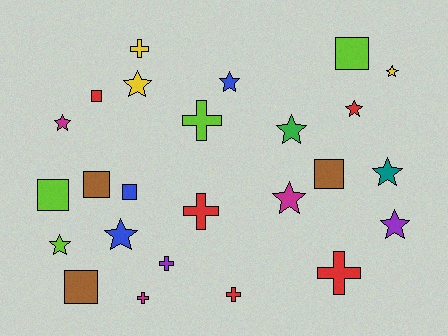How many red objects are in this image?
There are 5 red objects.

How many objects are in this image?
There are 25 objects.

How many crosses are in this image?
There are 7 crosses.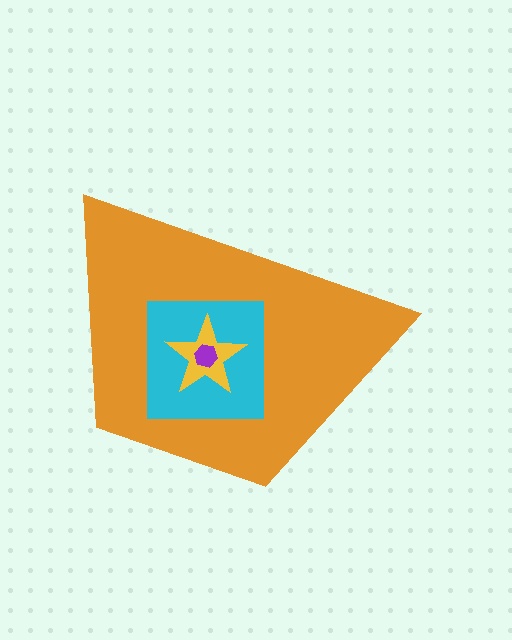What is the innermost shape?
The purple hexagon.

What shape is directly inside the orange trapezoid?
The cyan square.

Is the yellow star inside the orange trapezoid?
Yes.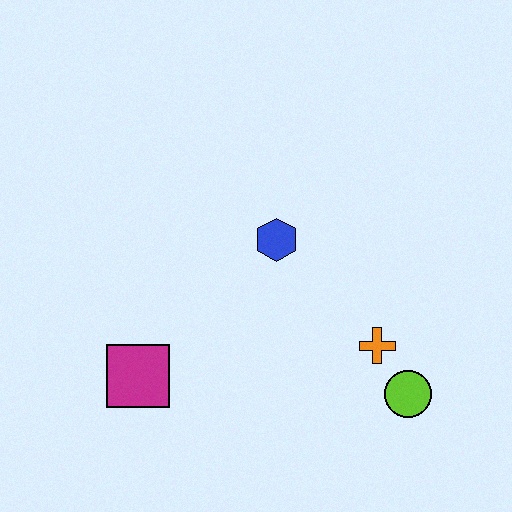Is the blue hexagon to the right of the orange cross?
No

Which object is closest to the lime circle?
The orange cross is closest to the lime circle.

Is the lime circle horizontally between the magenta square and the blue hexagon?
No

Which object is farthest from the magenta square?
The lime circle is farthest from the magenta square.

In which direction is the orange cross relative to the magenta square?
The orange cross is to the right of the magenta square.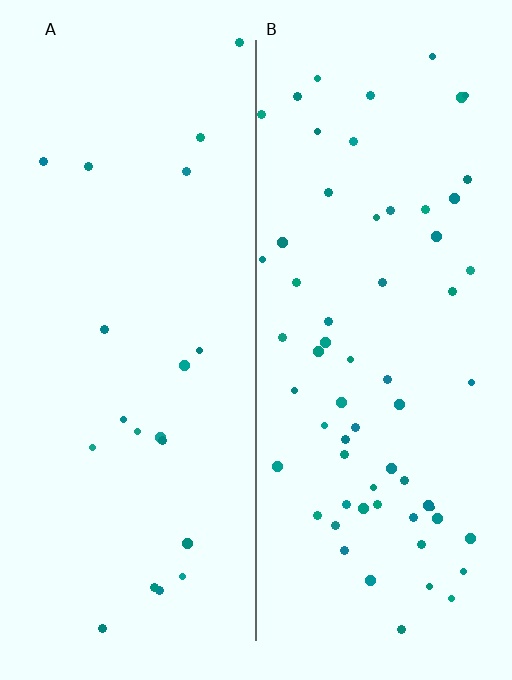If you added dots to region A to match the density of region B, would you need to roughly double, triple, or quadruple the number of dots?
Approximately triple.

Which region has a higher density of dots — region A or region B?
B (the right).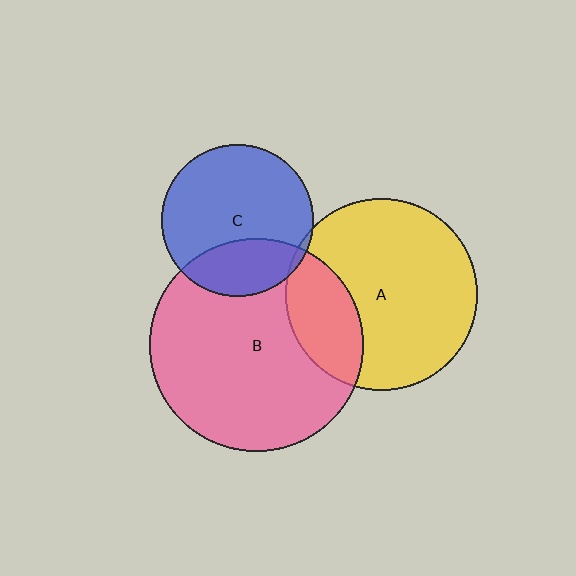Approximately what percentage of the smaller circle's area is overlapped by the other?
Approximately 25%.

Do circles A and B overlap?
Yes.